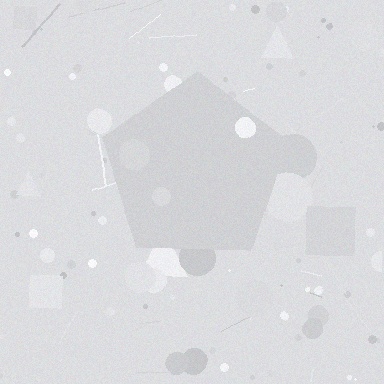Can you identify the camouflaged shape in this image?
The camouflaged shape is a pentagon.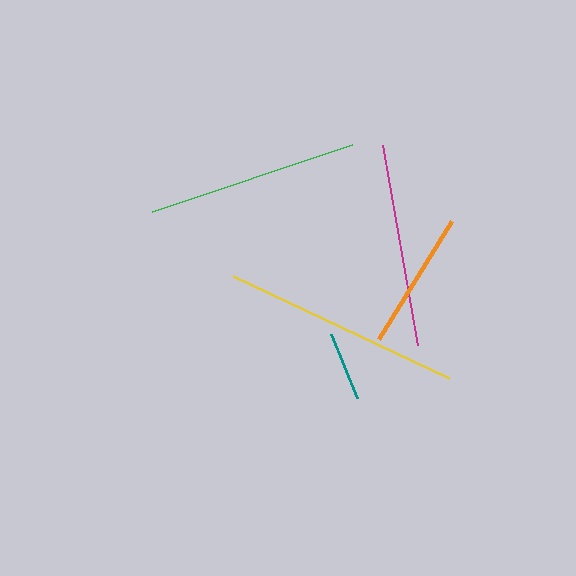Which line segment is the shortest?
The teal line is the shortest at approximately 69 pixels.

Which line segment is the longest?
The yellow line is the longest at approximately 239 pixels.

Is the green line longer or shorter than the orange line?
The green line is longer than the orange line.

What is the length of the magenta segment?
The magenta segment is approximately 203 pixels long.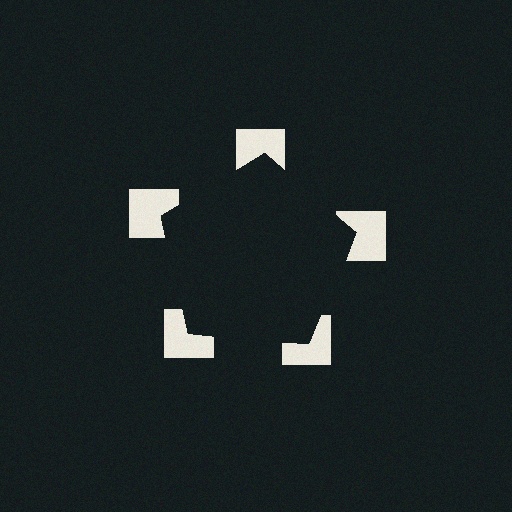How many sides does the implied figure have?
5 sides.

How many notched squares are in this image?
There are 5 — one at each vertex of the illusory pentagon.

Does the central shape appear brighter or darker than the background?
It typically appears slightly darker than the background, even though no actual brightness change is drawn.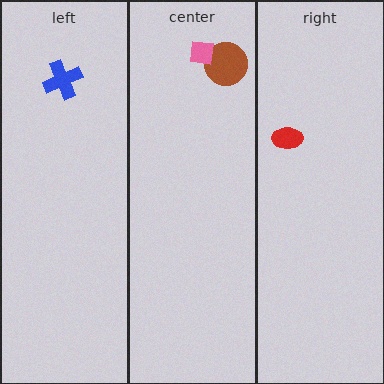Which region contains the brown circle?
The center region.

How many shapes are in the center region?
2.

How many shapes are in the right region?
1.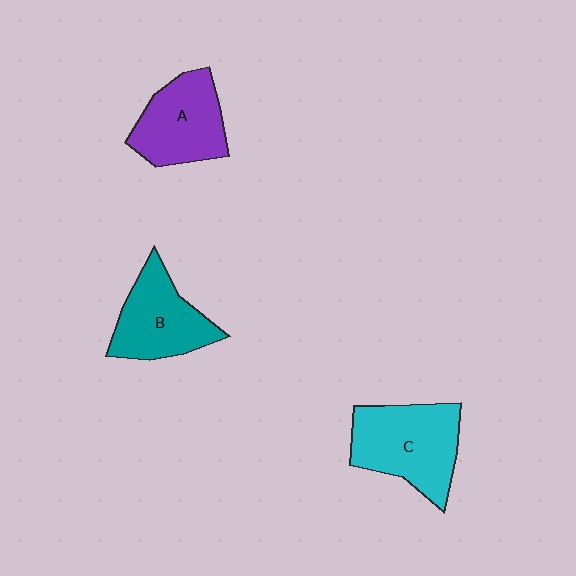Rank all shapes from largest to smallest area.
From largest to smallest: C (cyan), B (teal), A (purple).